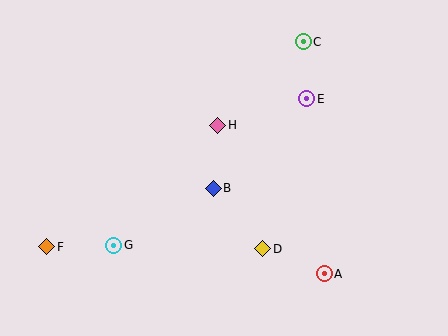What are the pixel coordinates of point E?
Point E is at (307, 99).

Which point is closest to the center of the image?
Point B at (213, 188) is closest to the center.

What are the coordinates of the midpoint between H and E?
The midpoint between H and E is at (262, 112).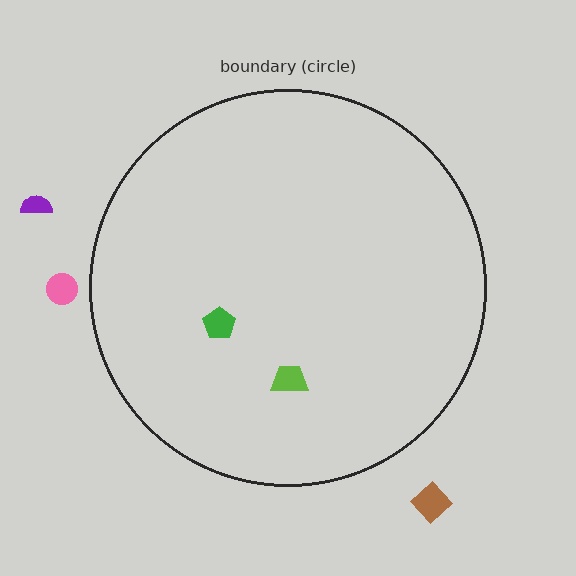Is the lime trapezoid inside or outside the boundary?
Inside.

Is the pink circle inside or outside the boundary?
Outside.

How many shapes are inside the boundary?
2 inside, 3 outside.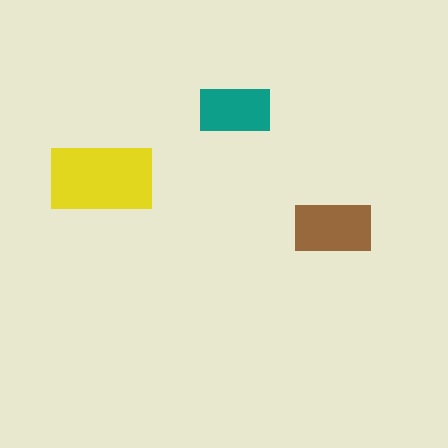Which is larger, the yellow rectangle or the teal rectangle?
The yellow one.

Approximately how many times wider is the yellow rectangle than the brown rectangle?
About 1.5 times wider.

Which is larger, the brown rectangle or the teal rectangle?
The brown one.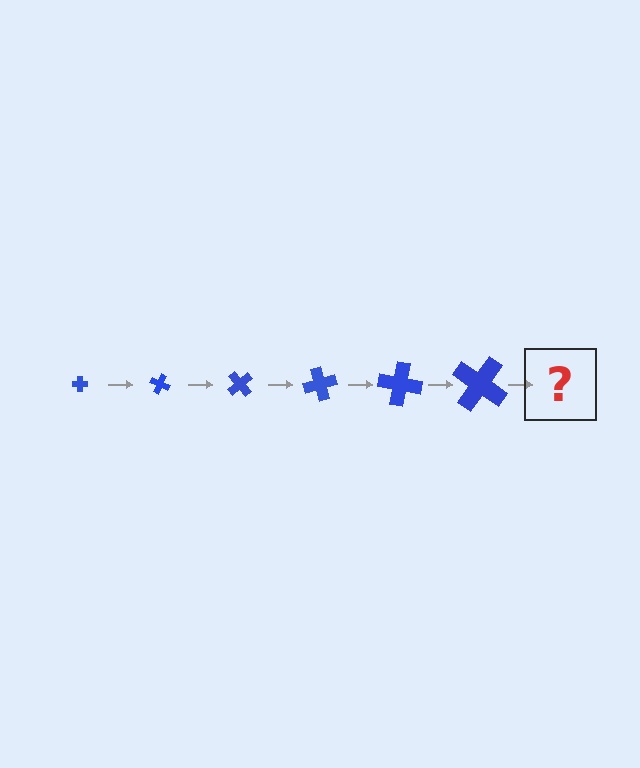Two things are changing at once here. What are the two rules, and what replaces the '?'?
The two rules are that the cross grows larger each step and it rotates 25 degrees each step. The '?' should be a cross, larger than the previous one and rotated 150 degrees from the start.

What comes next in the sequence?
The next element should be a cross, larger than the previous one and rotated 150 degrees from the start.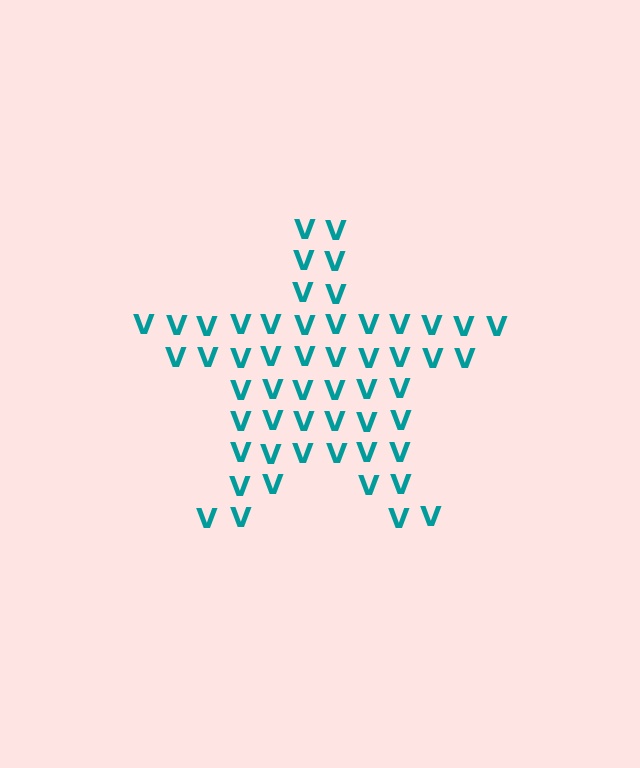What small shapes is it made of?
It is made of small letter V's.